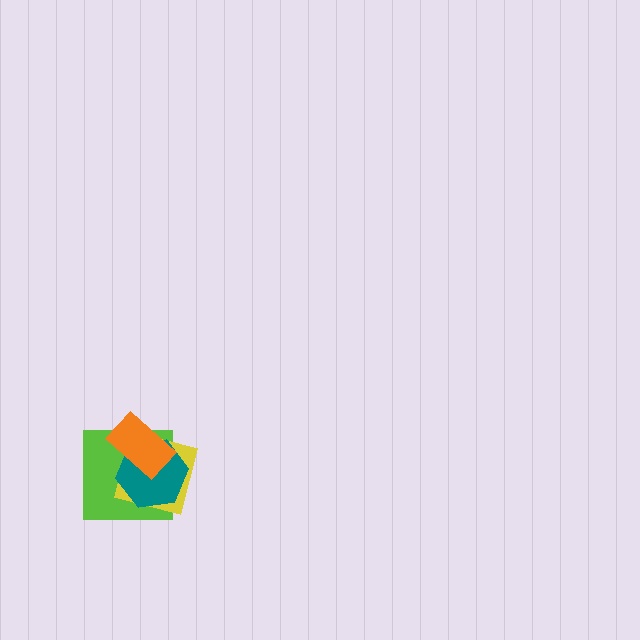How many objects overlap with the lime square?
3 objects overlap with the lime square.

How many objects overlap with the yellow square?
3 objects overlap with the yellow square.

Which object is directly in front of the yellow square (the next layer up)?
The teal hexagon is directly in front of the yellow square.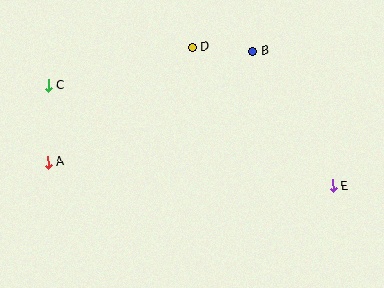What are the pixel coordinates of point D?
Point D is at (192, 47).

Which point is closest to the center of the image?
Point D at (192, 47) is closest to the center.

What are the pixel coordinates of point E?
Point E is at (333, 186).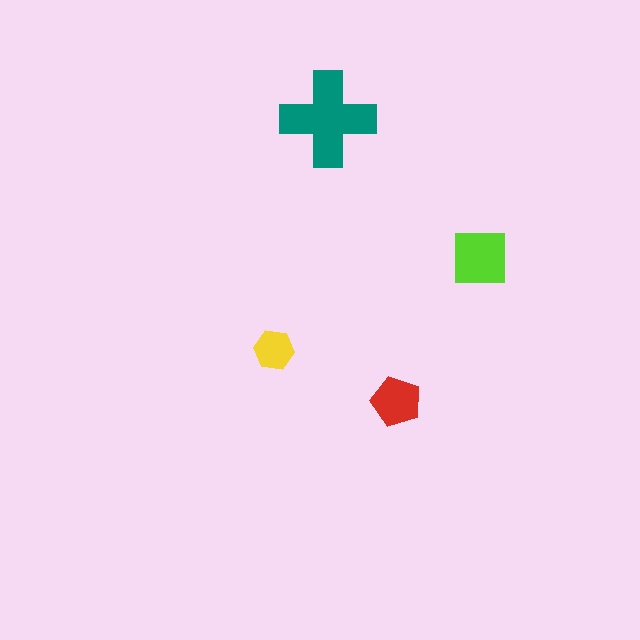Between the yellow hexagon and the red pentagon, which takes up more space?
The red pentagon.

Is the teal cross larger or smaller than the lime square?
Larger.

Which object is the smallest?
The yellow hexagon.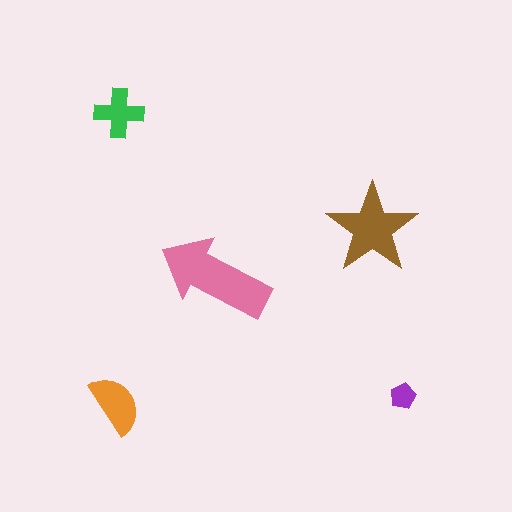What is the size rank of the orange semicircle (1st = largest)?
3rd.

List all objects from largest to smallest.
The pink arrow, the brown star, the orange semicircle, the green cross, the purple pentagon.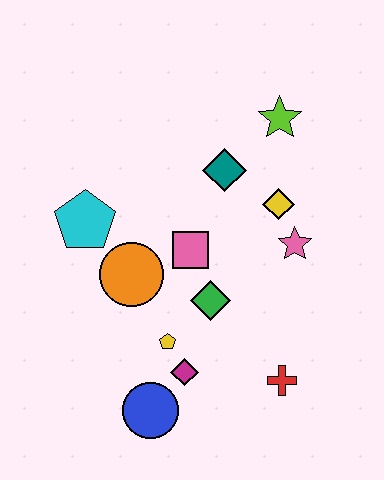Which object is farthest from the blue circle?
The lime star is farthest from the blue circle.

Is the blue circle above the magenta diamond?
No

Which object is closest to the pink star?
The yellow diamond is closest to the pink star.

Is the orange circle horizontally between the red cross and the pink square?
No